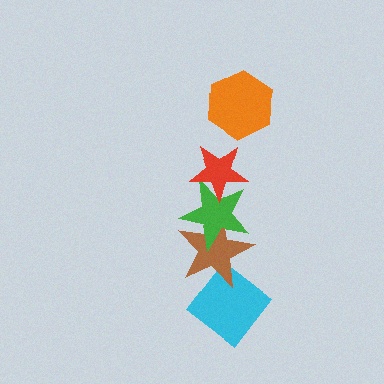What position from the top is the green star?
The green star is 3rd from the top.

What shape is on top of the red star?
The orange hexagon is on top of the red star.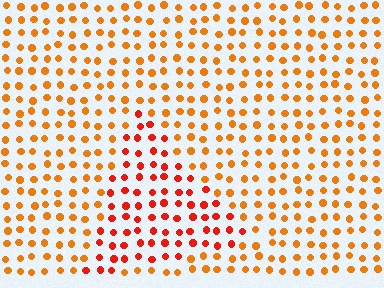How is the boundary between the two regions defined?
The boundary is defined purely by a slight shift in hue (about 28 degrees). Spacing, size, and orientation are identical on both sides.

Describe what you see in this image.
The image is filled with small orange elements in a uniform arrangement. A triangle-shaped region is visible where the elements are tinted to a slightly different hue, forming a subtle color boundary.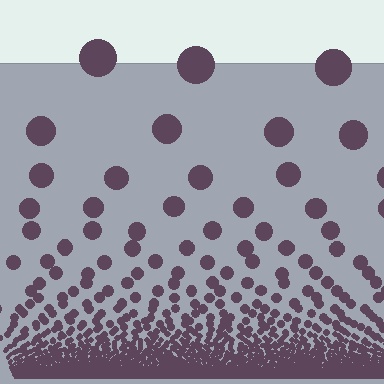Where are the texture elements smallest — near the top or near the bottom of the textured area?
Near the bottom.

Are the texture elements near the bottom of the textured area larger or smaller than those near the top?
Smaller. The gradient is inverted — elements near the bottom are smaller and denser.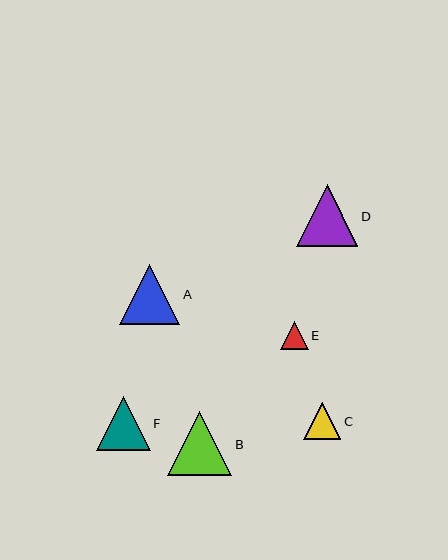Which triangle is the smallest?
Triangle E is the smallest with a size of approximately 28 pixels.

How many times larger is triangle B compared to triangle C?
Triangle B is approximately 1.7 times the size of triangle C.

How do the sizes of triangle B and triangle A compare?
Triangle B and triangle A are approximately the same size.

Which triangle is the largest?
Triangle B is the largest with a size of approximately 64 pixels.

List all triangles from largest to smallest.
From largest to smallest: B, D, A, F, C, E.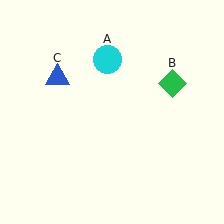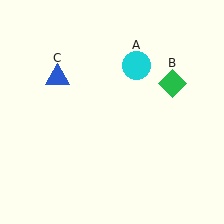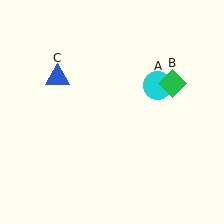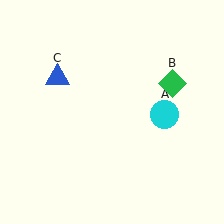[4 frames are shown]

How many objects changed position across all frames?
1 object changed position: cyan circle (object A).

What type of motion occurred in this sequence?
The cyan circle (object A) rotated clockwise around the center of the scene.